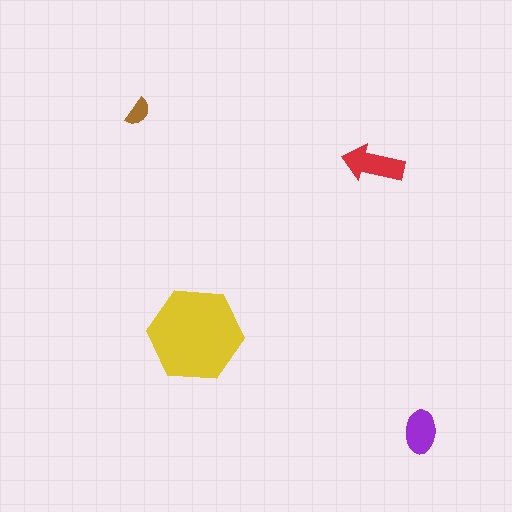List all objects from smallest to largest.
The brown semicircle, the purple ellipse, the red arrow, the yellow hexagon.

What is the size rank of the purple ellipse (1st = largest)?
3rd.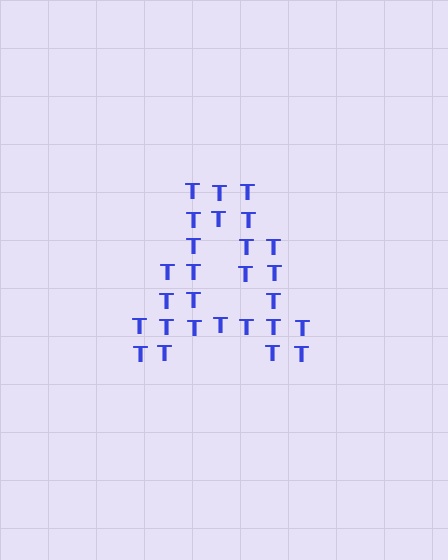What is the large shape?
The large shape is the letter A.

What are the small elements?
The small elements are letter T's.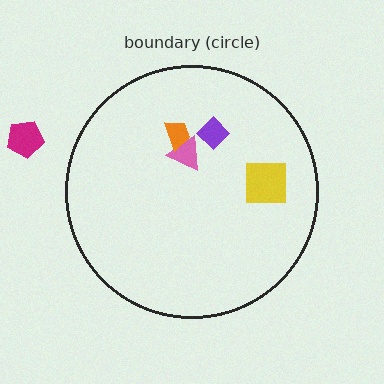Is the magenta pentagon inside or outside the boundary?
Outside.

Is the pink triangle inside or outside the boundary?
Inside.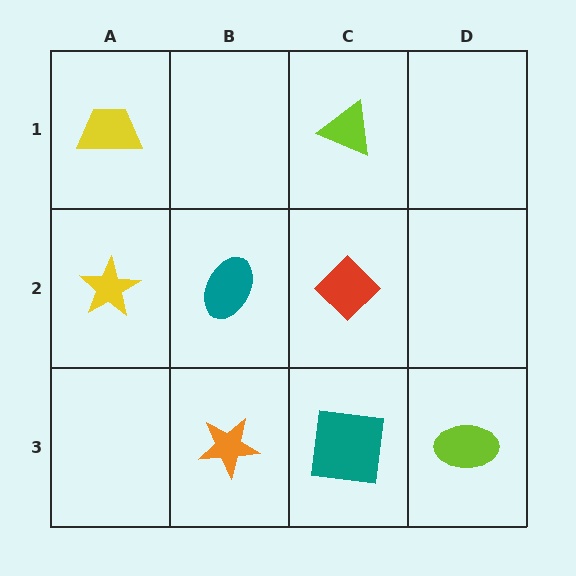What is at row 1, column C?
A lime triangle.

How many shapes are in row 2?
3 shapes.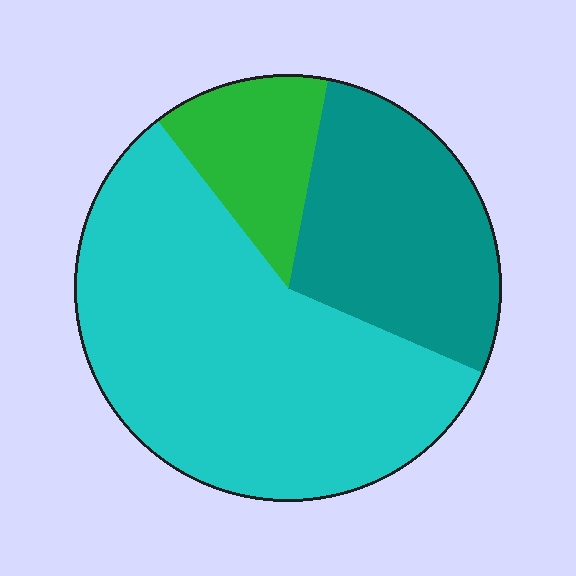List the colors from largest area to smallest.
From largest to smallest: cyan, teal, green.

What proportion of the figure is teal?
Teal covers 28% of the figure.